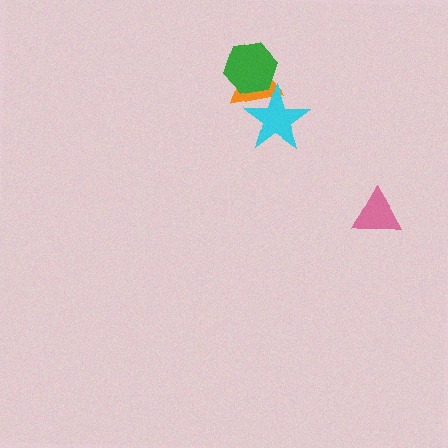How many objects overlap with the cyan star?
1 object overlaps with the cyan star.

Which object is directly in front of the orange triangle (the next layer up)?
The green hexagon is directly in front of the orange triangle.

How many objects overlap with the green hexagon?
1 object overlaps with the green hexagon.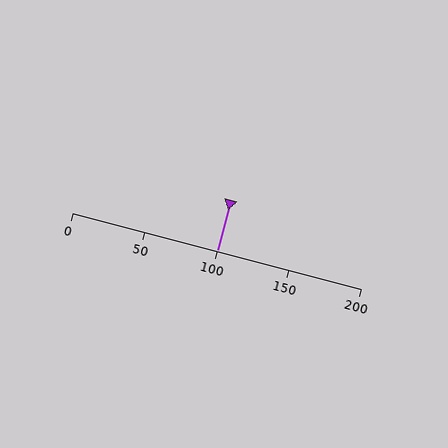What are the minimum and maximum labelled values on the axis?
The axis runs from 0 to 200.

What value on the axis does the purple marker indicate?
The marker indicates approximately 100.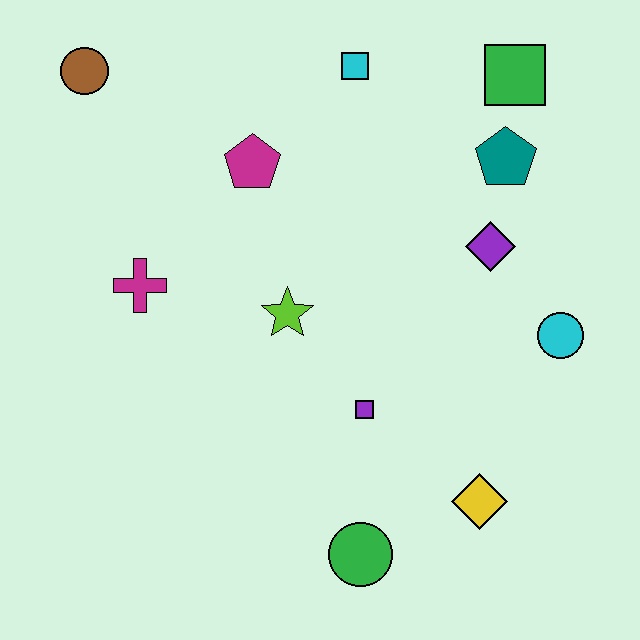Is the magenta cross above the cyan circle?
Yes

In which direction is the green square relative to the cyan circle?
The green square is above the cyan circle.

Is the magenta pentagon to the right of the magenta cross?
Yes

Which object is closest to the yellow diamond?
The green circle is closest to the yellow diamond.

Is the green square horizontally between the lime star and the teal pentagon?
No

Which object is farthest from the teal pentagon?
The brown circle is farthest from the teal pentagon.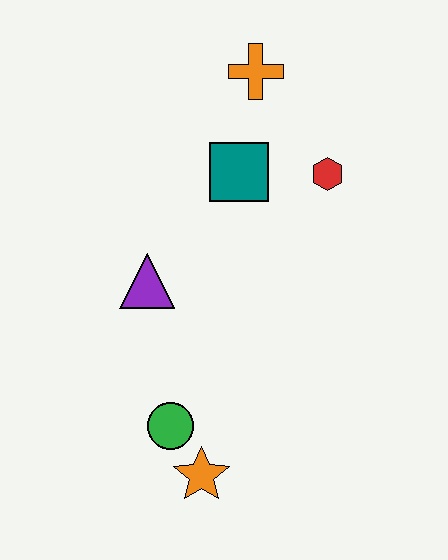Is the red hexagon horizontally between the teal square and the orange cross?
No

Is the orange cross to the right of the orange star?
Yes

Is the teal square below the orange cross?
Yes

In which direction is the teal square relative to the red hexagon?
The teal square is to the left of the red hexagon.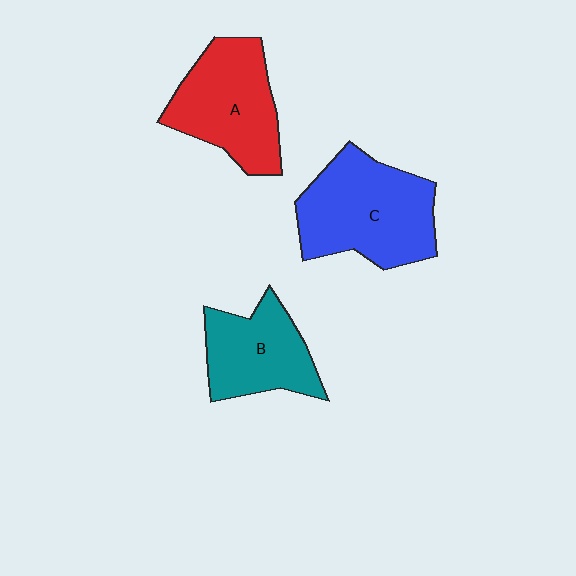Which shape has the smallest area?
Shape B (teal).